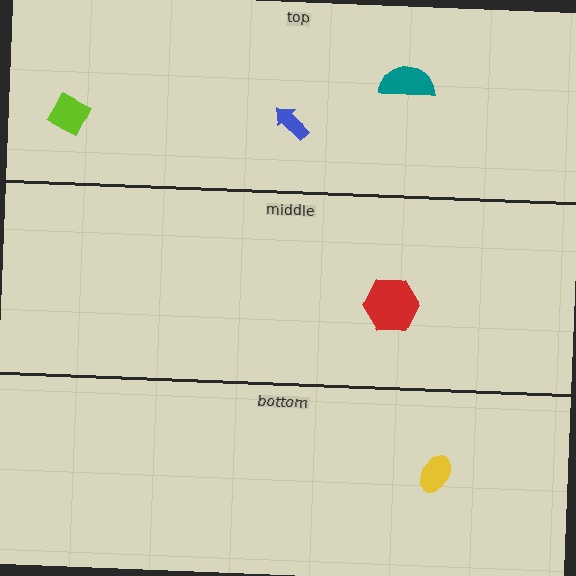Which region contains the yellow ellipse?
The bottom region.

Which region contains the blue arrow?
The top region.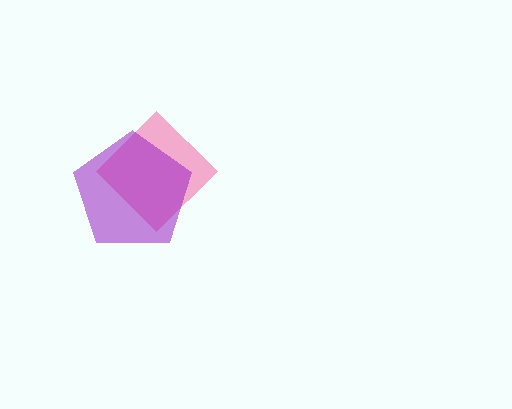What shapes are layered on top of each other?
The layered shapes are: a pink diamond, a purple pentagon.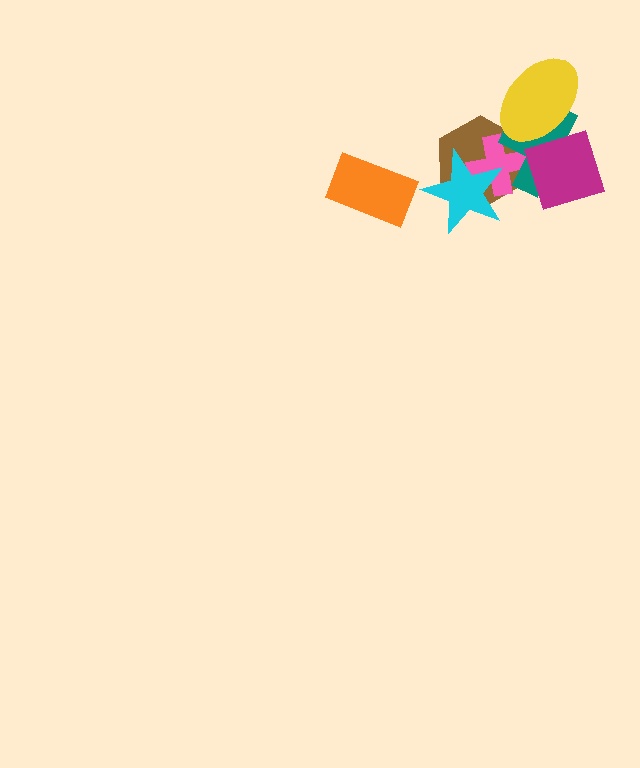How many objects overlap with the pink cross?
3 objects overlap with the pink cross.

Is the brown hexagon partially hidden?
Yes, it is partially covered by another shape.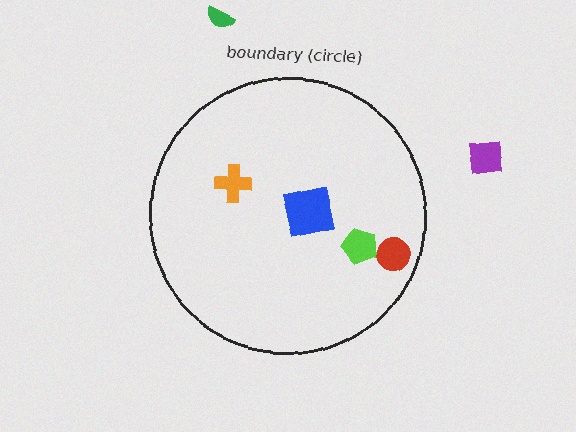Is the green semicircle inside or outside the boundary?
Outside.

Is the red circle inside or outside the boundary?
Inside.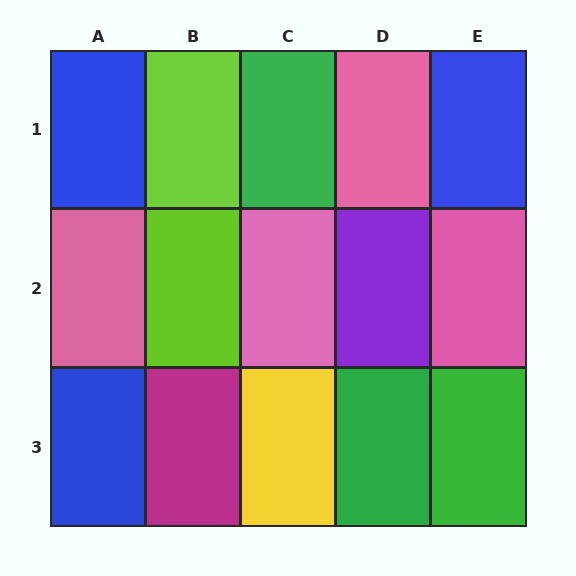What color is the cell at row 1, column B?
Lime.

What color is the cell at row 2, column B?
Lime.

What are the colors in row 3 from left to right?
Blue, magenta, yellow, green, green.